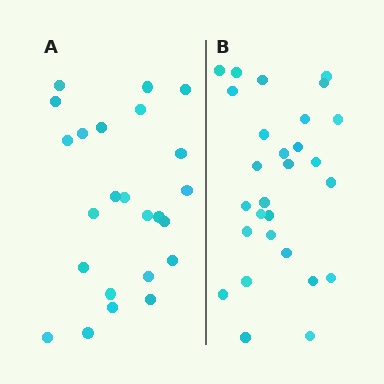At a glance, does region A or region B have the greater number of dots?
Region B (the right region) has more dots.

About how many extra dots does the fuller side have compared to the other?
Region B has about 4 more dots than region A.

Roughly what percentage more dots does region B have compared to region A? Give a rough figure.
About 15% more.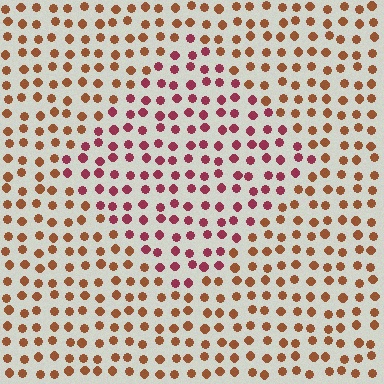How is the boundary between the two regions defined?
The boundary is defined purely by a slight shift in hue (about 39 degrees). Spacing, size, and orientation are identical on both sides.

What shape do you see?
I see a diamond.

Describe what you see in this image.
The image is filled with small brown elements in a uniform arrangement. A diamond-shaped region is visible where the elements are tinted to a slightly different hue, forming a subtle color boundary.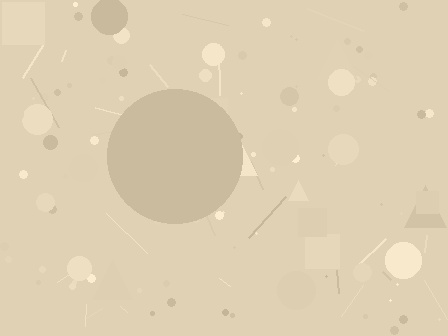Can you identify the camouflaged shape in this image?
The camouflaged shape is a circle.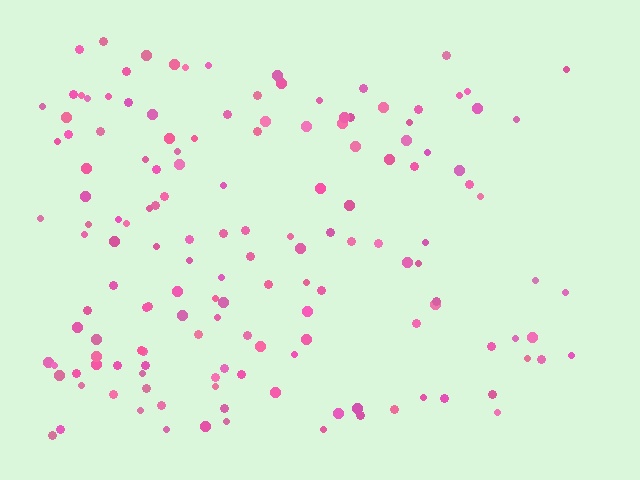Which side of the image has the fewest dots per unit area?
The right.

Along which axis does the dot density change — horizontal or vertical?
Horizontal.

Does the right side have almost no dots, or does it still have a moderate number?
Still a moderate number, just noticeably fewer than the left.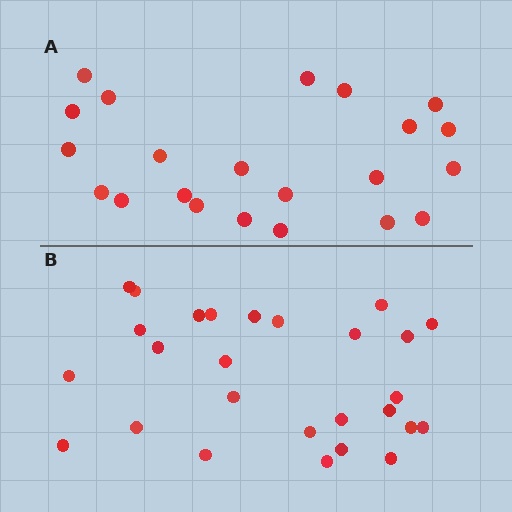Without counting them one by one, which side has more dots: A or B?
Region B (the bottom region) has more dots.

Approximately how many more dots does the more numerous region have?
Region B has about 5 more dots than region A.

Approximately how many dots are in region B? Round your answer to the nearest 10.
About 30 dots. (The exact count is 27, which rounds to 30.)